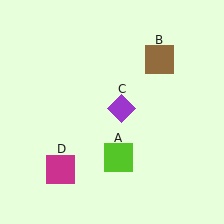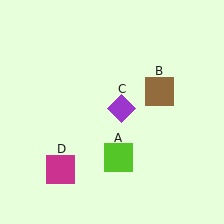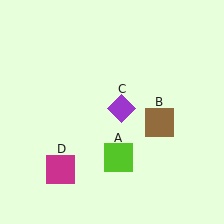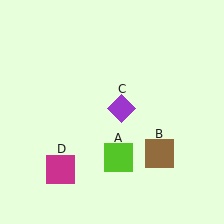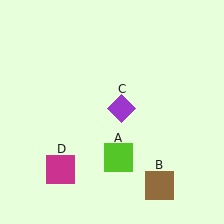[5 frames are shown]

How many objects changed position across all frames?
1 object changed position: brown square (object B).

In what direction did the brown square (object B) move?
The brown square (object B) moved down.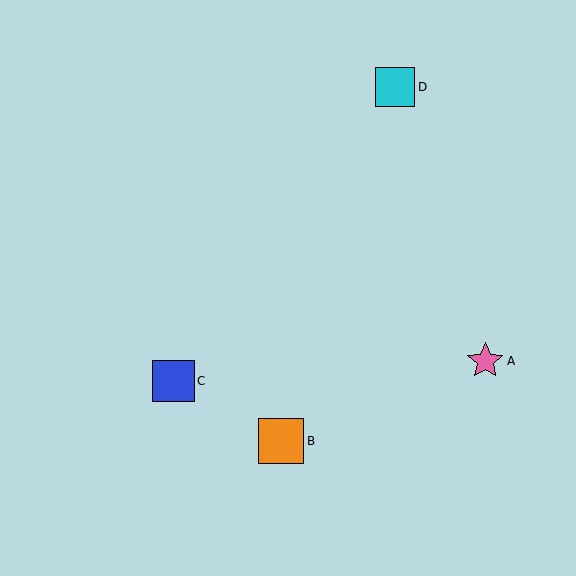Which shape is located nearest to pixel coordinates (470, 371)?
The pink star (labeled A) at (485, 361) is nearest to that location.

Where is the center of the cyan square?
The center of the cyan square is at (395, 87).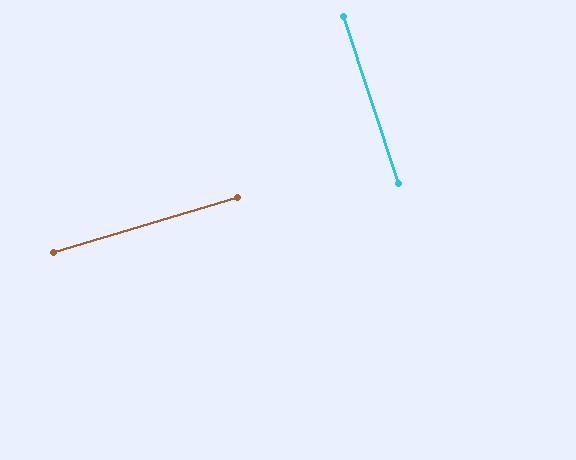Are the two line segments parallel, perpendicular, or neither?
Perpendicular — they meet at approximately 88°.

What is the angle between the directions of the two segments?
Approximately 88 degrees.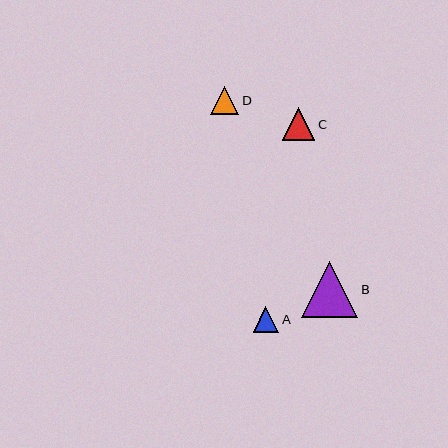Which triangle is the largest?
Triangle B is the largest with a size of approximately 57 pixels.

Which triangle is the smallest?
Triangle A is the smallest with a size of approximately 26 pixels.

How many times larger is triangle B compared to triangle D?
Triangle B is approximately 2.0 times the size of triangle D.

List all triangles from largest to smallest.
From largest to smallest: B, C, D, A.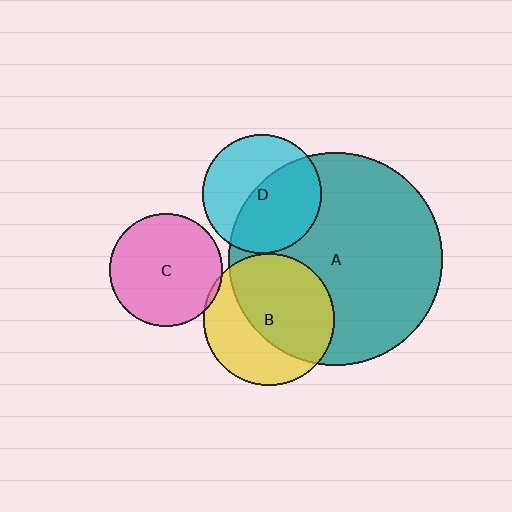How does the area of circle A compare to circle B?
Approximately 2.6 times.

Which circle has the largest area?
Circle A (teal).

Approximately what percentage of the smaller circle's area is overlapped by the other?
Approximately 55%.